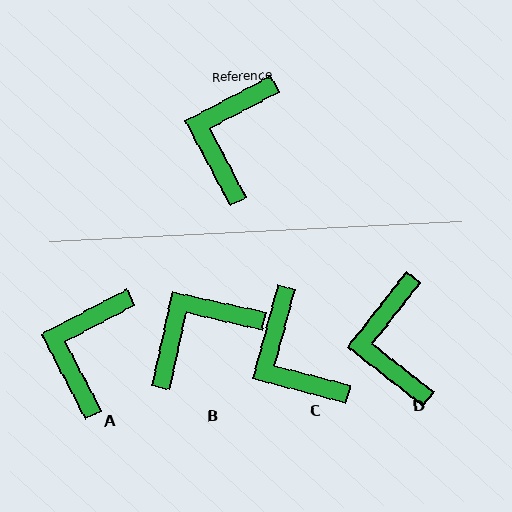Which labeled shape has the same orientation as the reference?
A.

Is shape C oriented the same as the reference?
No, it is off by about 47 degrees.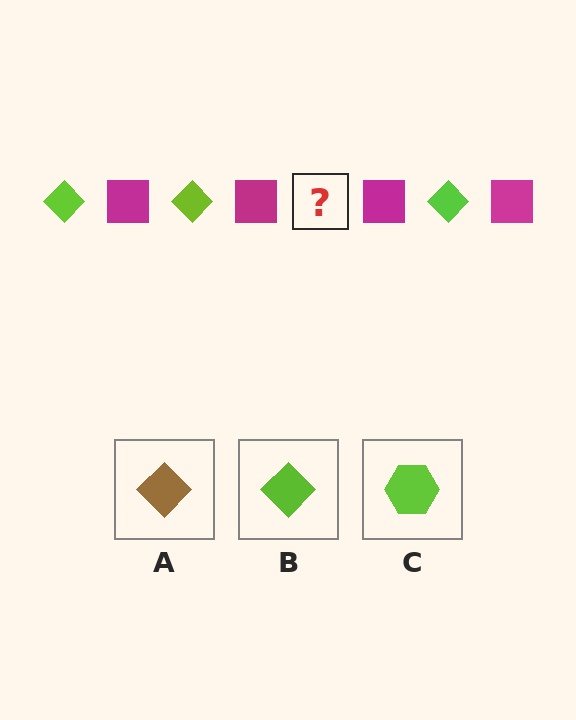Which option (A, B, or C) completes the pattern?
B.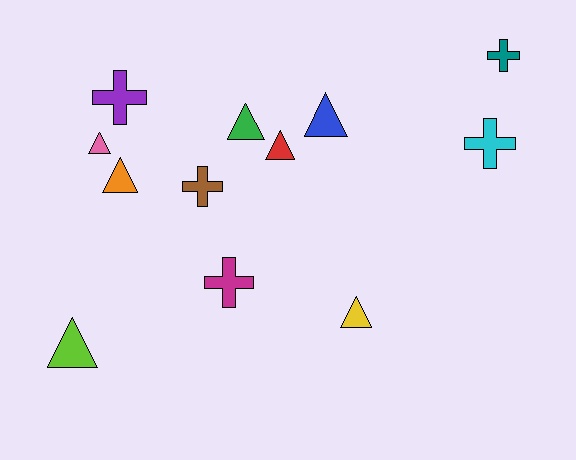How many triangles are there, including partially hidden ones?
There are 7 triangles.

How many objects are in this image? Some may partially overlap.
There are 12 objects.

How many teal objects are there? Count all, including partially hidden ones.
There is 1 teal object.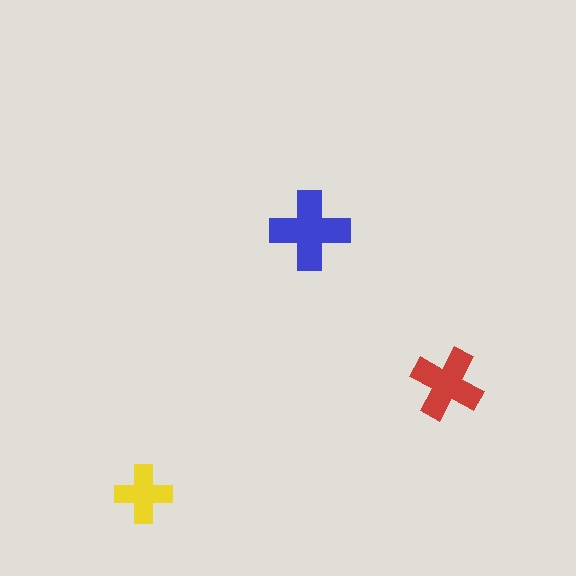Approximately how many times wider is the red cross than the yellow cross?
About 1.5 times wider.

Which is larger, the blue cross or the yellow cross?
The blue one.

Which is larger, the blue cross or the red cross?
The blue one.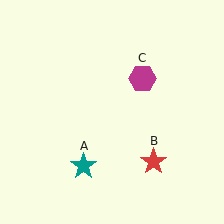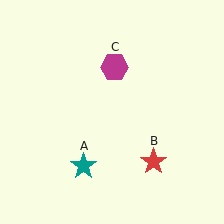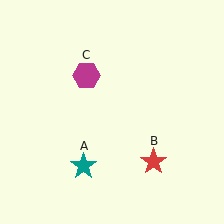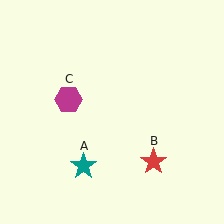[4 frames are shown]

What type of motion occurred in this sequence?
The magenta hexagon (object C) rotated counterclockwise around the center of the scene.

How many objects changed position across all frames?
1 object changed position: magenta hexagon (object C).